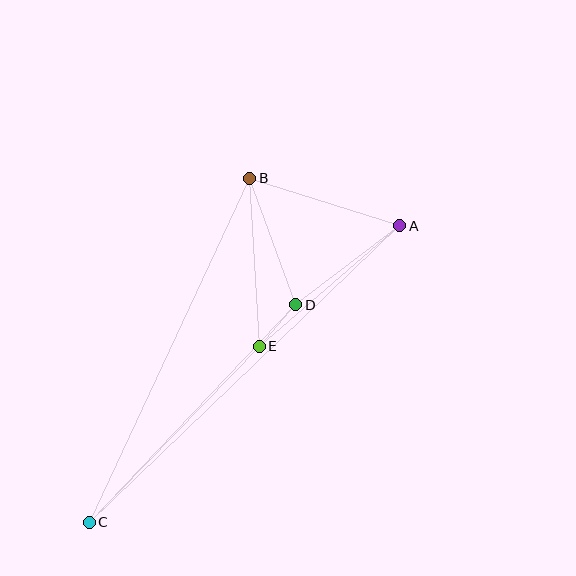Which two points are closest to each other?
Points D and E are closest to each other.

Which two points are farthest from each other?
Points A and C are farthest from each other.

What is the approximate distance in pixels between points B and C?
The distance between B and C is approximately 380 pixels.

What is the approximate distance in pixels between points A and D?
The distance between A and D is approximately 131 pixels.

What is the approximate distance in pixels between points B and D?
The distance between B and D is approximately 135 pixels.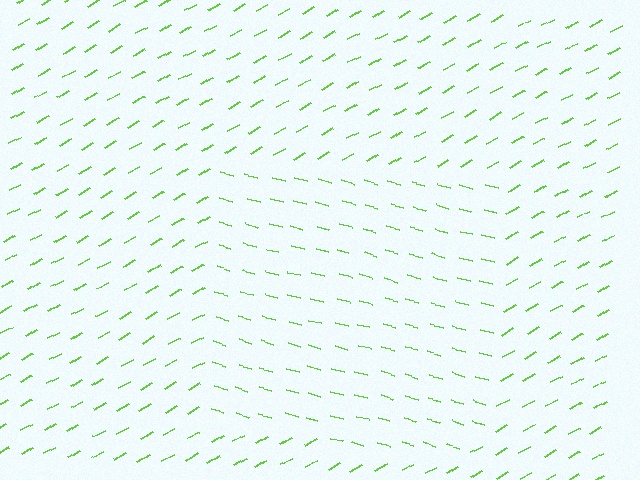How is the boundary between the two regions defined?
The boundary is defined purely by a change in line orientation (approximately 45 degrees difference). All lines are the same color and thickness.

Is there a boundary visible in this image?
Yes, there is a texture boundary formed by a change in line orientation.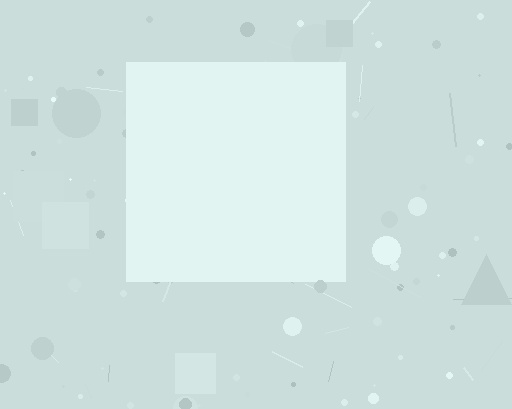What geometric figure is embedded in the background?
A square is embedded in the background.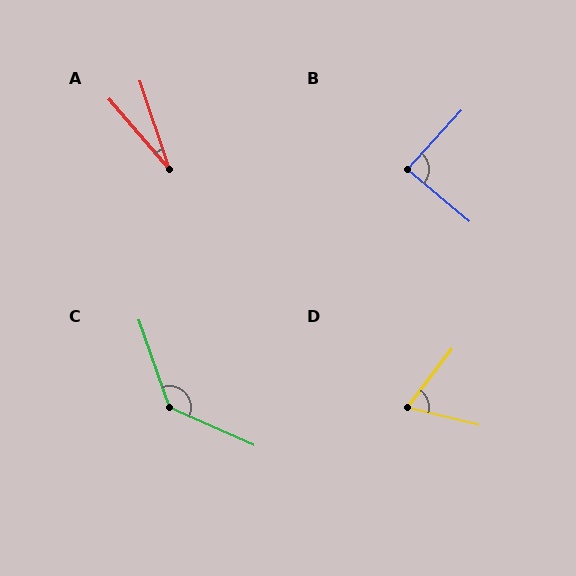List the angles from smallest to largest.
A (22°), D (67°), B (87°), C (133°).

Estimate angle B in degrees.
Approximately 87 degrees.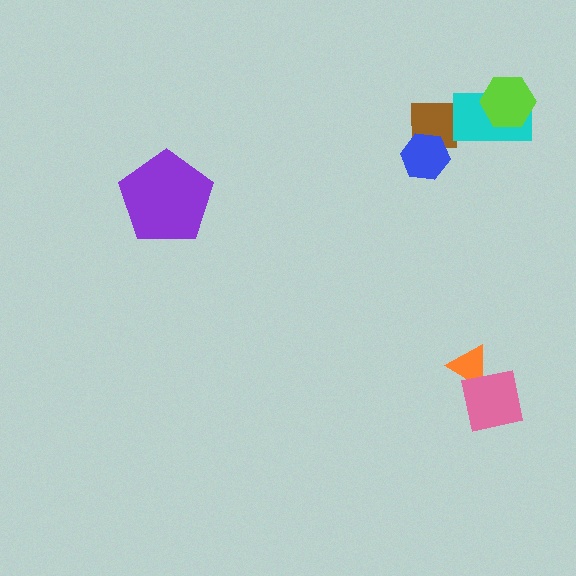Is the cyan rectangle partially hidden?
Yes, it is partially covered by another shape.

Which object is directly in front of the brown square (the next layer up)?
The blue hexagon is directly in front of the brown square.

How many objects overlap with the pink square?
1 object overlaps with the pink square.